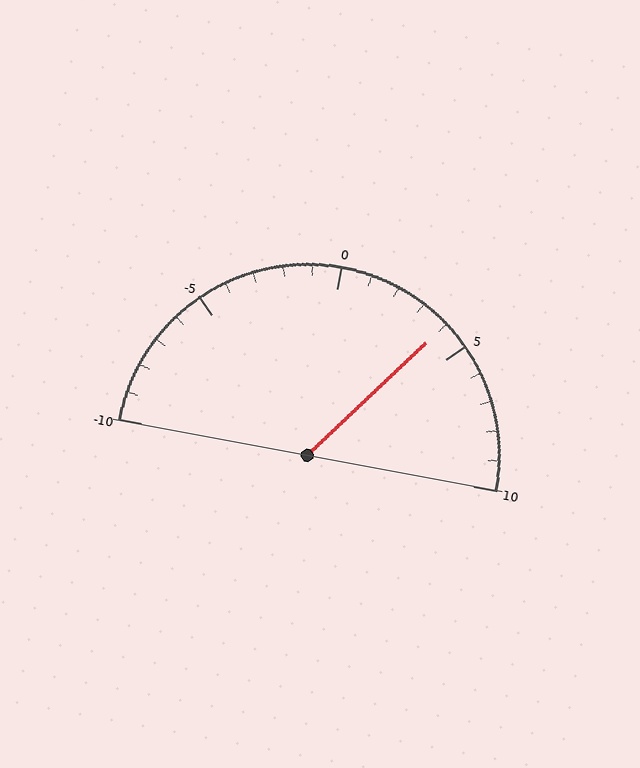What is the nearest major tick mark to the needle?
The nearest major tick mark is 5.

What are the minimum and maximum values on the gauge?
The gauge ranges from -10 to 10.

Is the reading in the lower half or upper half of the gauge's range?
The reading is in the upper half of the range (-10 to 10).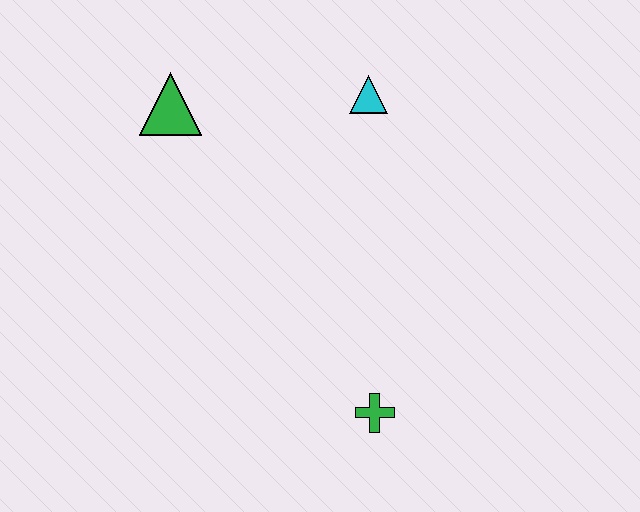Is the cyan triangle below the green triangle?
No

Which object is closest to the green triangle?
The cyan triangle is closest to the green triangle.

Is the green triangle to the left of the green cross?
Yes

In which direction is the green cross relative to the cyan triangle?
The green cross is below the cyan triangle.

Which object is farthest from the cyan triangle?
The green cross is farthest from the cyan triangle.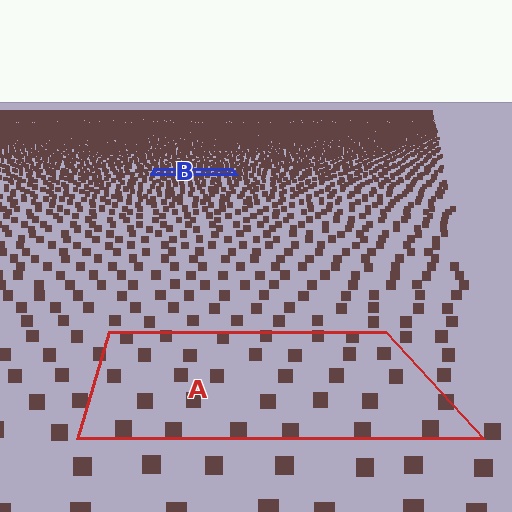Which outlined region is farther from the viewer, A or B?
Region B is farther from the viewer — the texture elements inside it appear smaller and more densely packed.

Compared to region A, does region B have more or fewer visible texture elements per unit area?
Region B has more texture elements per unit area — they are packed more densely because it is farther away.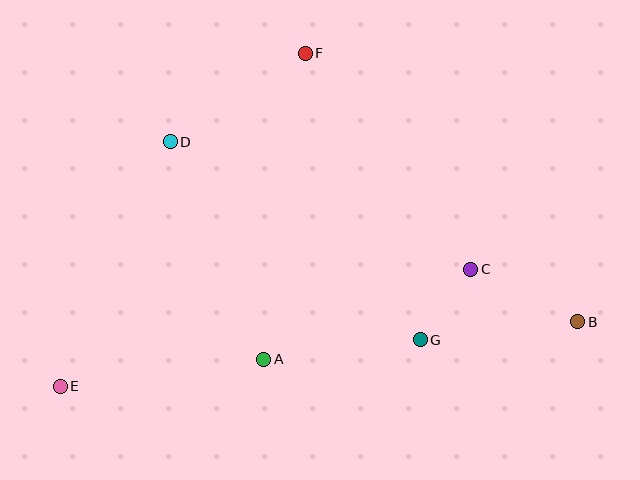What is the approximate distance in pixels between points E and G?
The distance between E and G is approximately 363 pixels.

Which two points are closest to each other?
Points C and G are closest to each other.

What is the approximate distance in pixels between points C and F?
The distance between C and F is approximately 272 pixels.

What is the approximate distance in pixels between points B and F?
The distance between B and F is approximately 383 pixels.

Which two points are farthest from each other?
Points B and E are farthest from each other.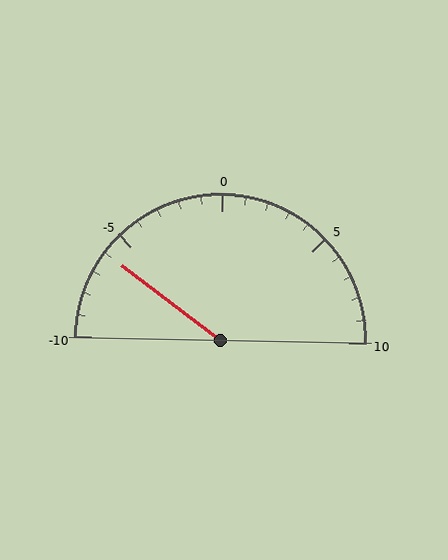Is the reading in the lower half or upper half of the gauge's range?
The reading is in the lower half of the range (-10 to 10).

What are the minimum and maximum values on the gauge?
The gauge ranges from -10 to 10.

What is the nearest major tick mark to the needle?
The nearest major tick mark is -5.